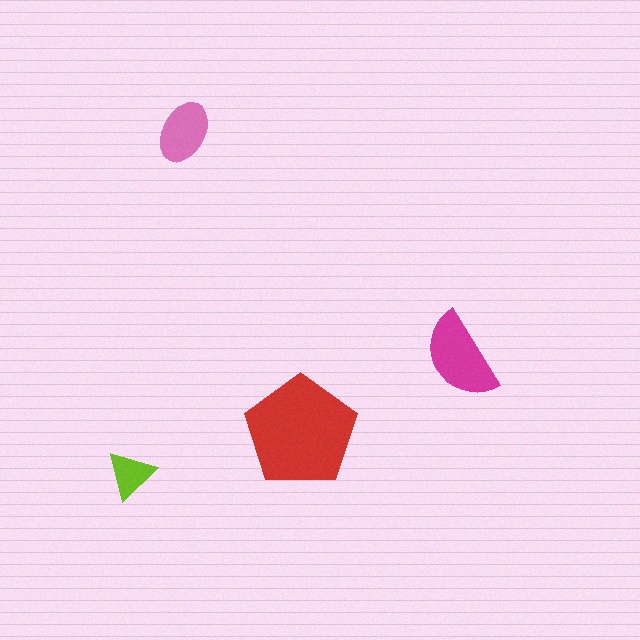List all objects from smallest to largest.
The lime triangle, the pink ellipse, the magenta semicircle, the red pentagon.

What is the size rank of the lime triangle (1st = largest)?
4th.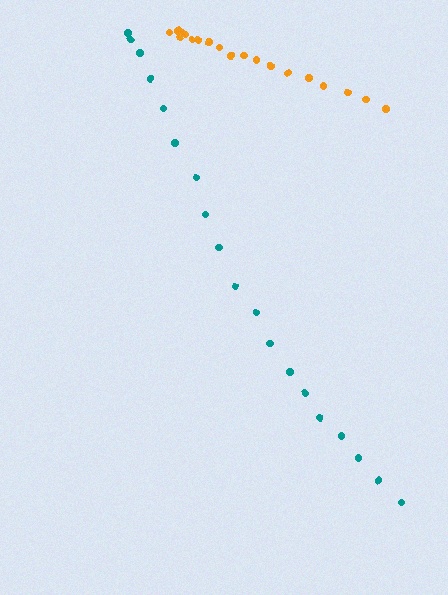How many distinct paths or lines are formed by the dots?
There are 2 distinct paths.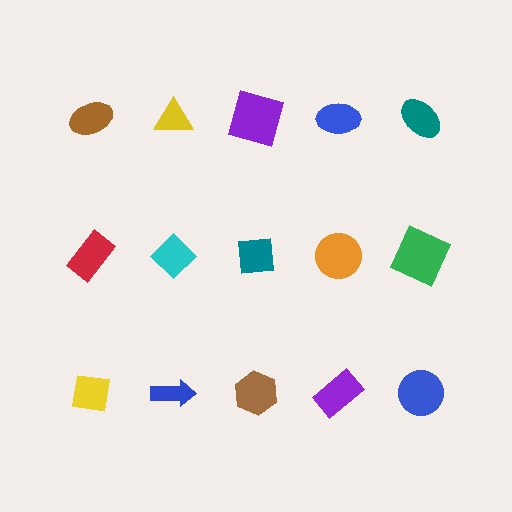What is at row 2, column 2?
A cyan diamond.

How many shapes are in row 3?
5 shapes.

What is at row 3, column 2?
A blue arrow.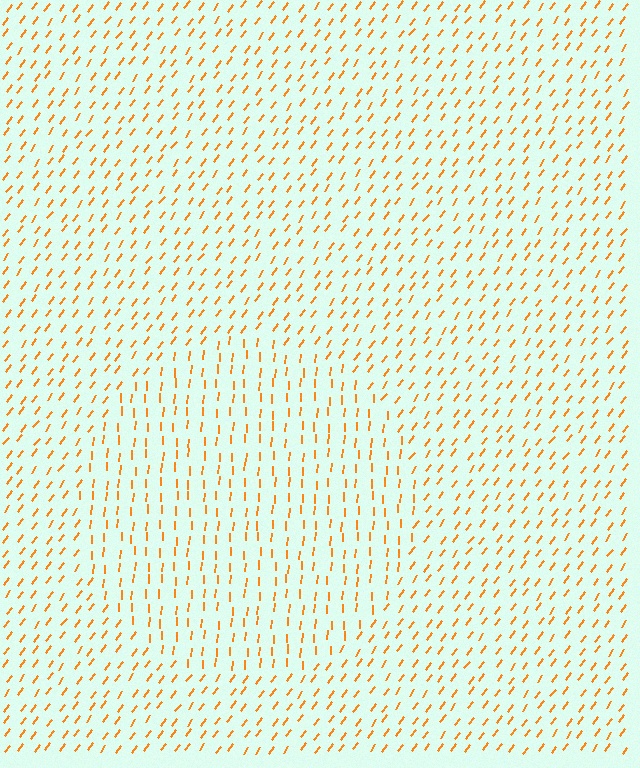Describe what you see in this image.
The image is filled with small orange line segments. A circle region in the image has lines oriented differently from the surrounding lines, creating a visible texture boundary.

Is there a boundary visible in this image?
Yes, there is a texture boundary formed by a change in line orientation.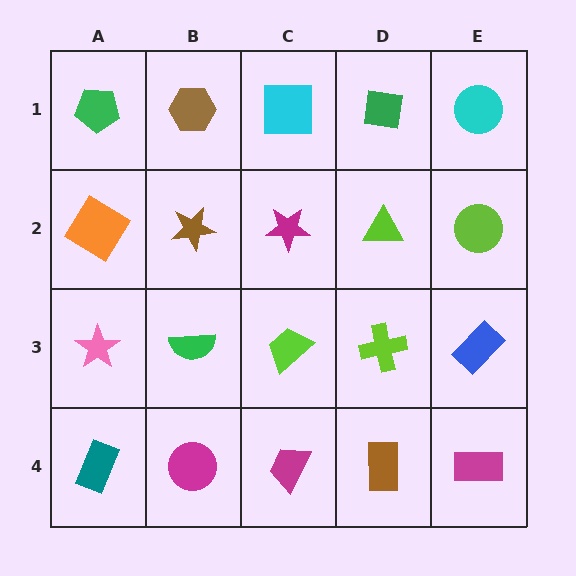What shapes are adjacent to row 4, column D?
A lime cross (row 3, column D), a magenta trapezoid (row 4, column C), a magenta rectangle (row 4, column E).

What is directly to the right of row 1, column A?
A brown hexagon.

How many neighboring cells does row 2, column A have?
3.